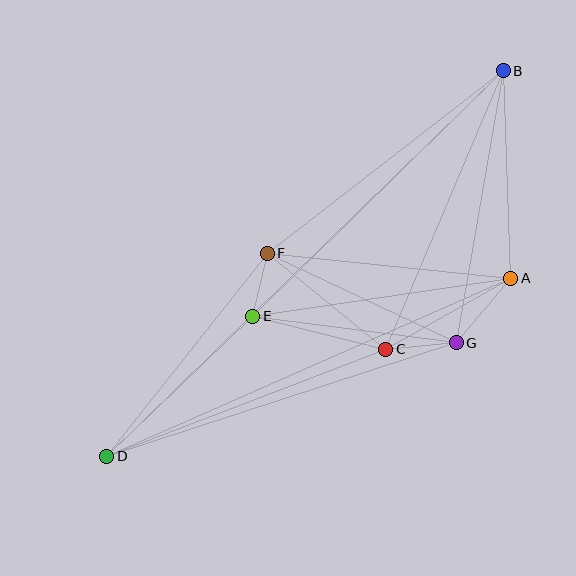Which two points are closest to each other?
Points E and F are closest to each other.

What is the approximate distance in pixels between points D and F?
The distance between D and F is approximately 259 pixels.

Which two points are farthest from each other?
Points B and D are farthest from each other.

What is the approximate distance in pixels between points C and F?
The distance between C and F is approximately 152 pixels.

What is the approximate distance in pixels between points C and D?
The distance between C and D is approximately 299 pixels.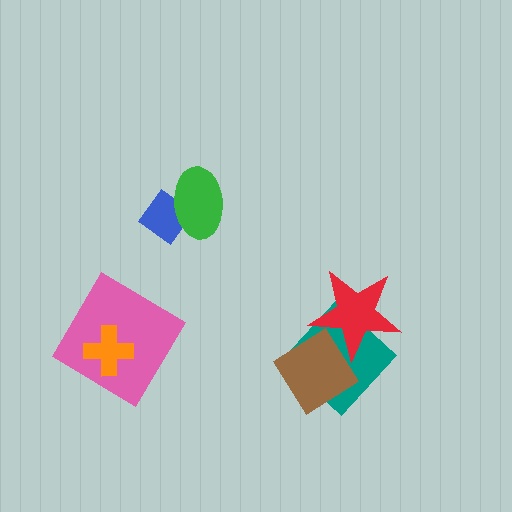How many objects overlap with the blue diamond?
1 object overlaps with the blue diamond.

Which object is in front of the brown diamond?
The red star is in front of the brown diamond.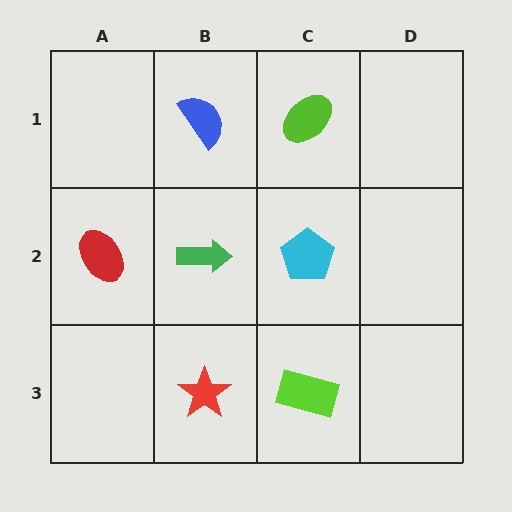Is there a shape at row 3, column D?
No, that cell is empty.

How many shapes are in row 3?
2 shapes.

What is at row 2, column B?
A green arrow.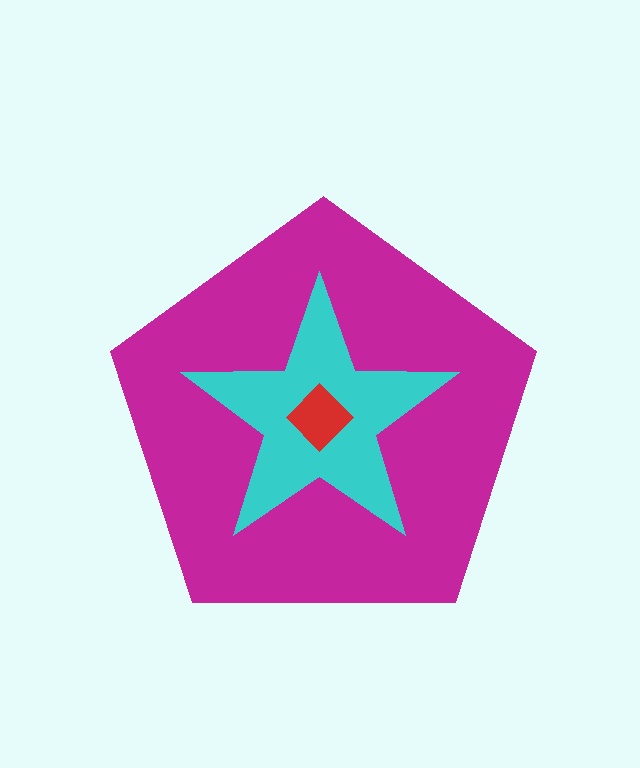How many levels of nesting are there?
3.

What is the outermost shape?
The magenta pentagon.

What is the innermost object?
The red diamond.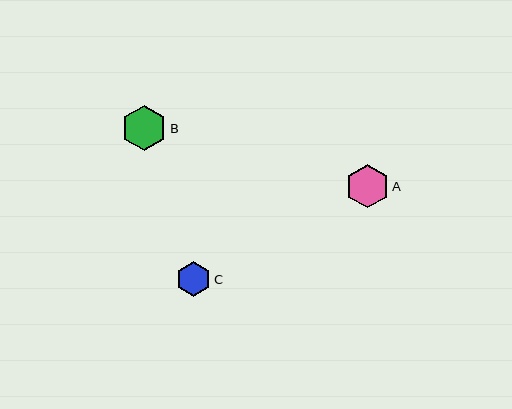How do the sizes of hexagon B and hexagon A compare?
Hexagon B and hexagon A are approximately the same size.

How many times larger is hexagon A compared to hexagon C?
Hexagon A is approximately 1.2 times the size of hexagon C.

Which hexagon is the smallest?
Hexagon C is the smallest with a size of approximately 35 pixels.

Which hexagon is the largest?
Hexagon B is the largest with a size of approximately 45 pixels.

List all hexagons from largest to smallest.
From largest to smallest: B, A, C.